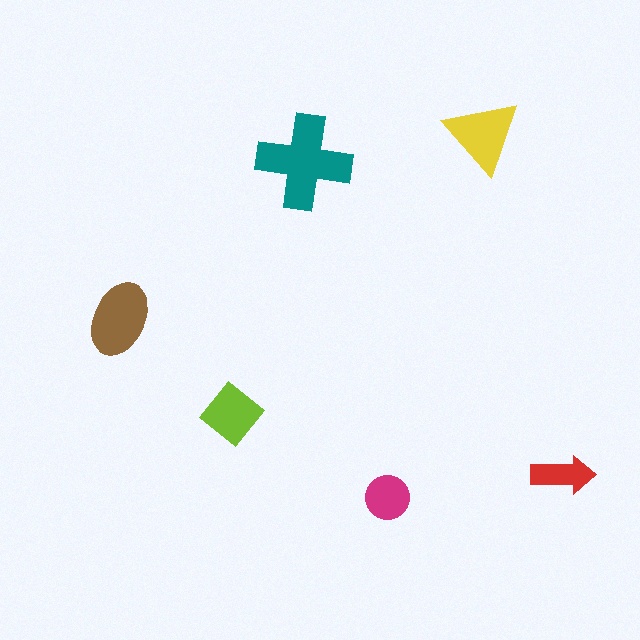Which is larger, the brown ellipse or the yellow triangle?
The brown ellipse.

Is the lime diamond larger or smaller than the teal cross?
Smaller.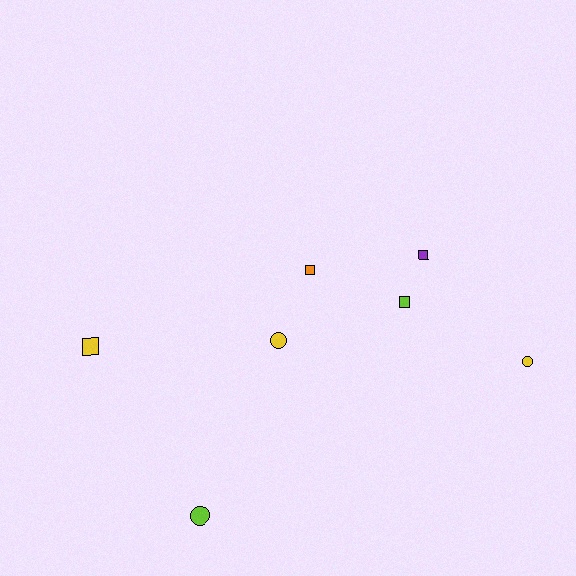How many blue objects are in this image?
There are no blue objects.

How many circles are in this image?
There are 3 circles.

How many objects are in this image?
There are 7 objects.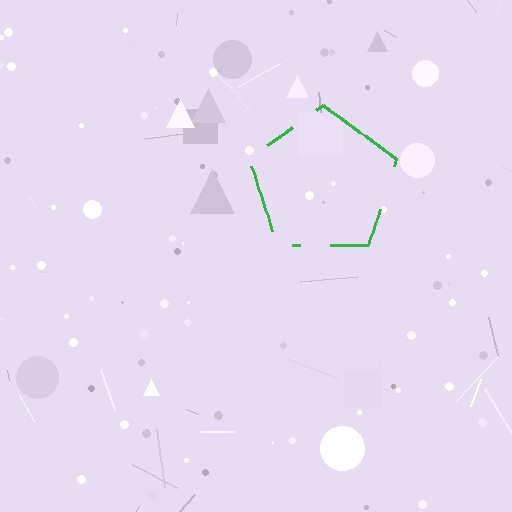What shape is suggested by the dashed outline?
The dashed outline suggests a pentagon.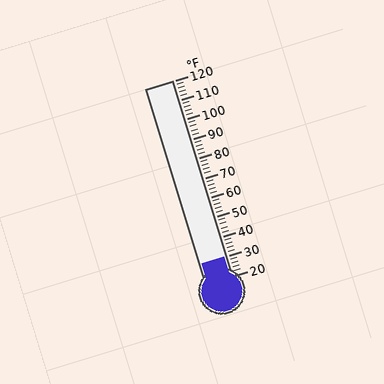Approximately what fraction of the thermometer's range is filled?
The thermometer is filled to approximately 10% of its range.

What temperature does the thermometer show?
The thermometer shows approximately 30°F.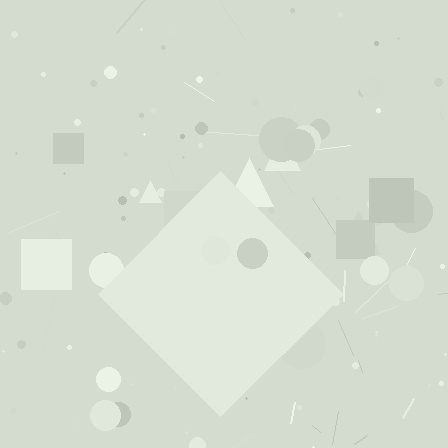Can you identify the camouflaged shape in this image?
The camouflaged shape is a diamond.